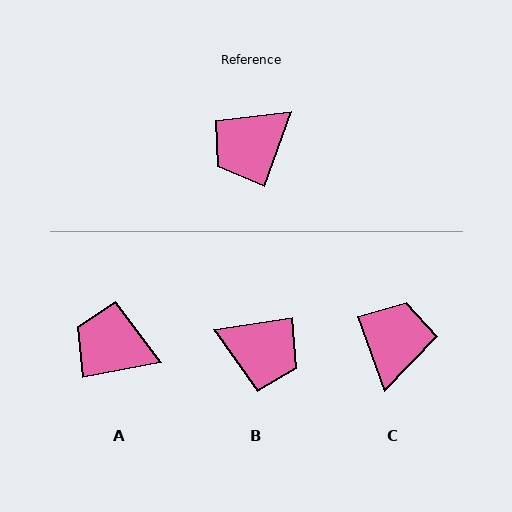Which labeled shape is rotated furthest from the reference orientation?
C, about 141 degrees away.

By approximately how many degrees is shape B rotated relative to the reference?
Approximately 118 degrees counter-clockwise.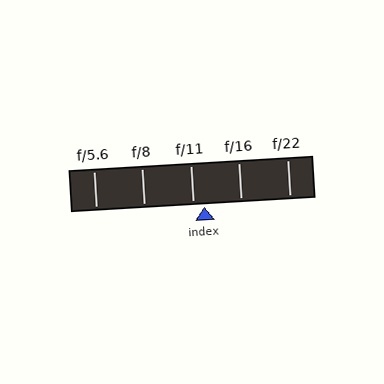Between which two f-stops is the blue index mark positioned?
The index mark is between f/11 and f/16.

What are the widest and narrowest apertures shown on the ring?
The widest aperture shown is f/5.6 and the narrowest is f/22.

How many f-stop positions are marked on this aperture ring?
There are 5 f-stop positions marked.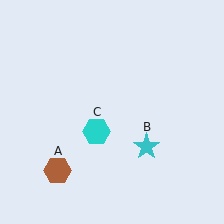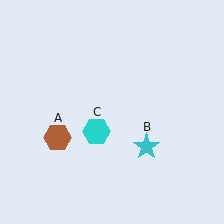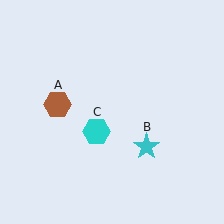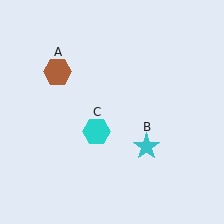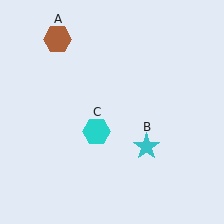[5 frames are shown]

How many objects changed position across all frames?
1 object changed position: brown hexagon (object A).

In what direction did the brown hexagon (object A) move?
The brown hexagon (object A) moved up.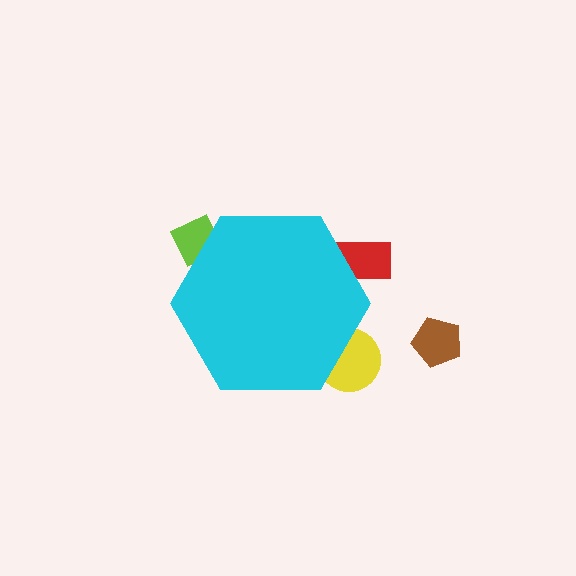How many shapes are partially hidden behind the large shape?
3 shapes are partially hidden.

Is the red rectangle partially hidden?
Yes, the red rectangle is partially hidden behind the cyan hexagon.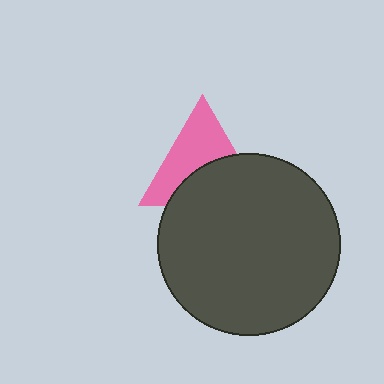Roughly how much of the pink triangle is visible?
About half of it is visible (roughly 54%).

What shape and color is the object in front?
The object in front is a dark gray circle.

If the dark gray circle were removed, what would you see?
You would see the complete pink triangle.